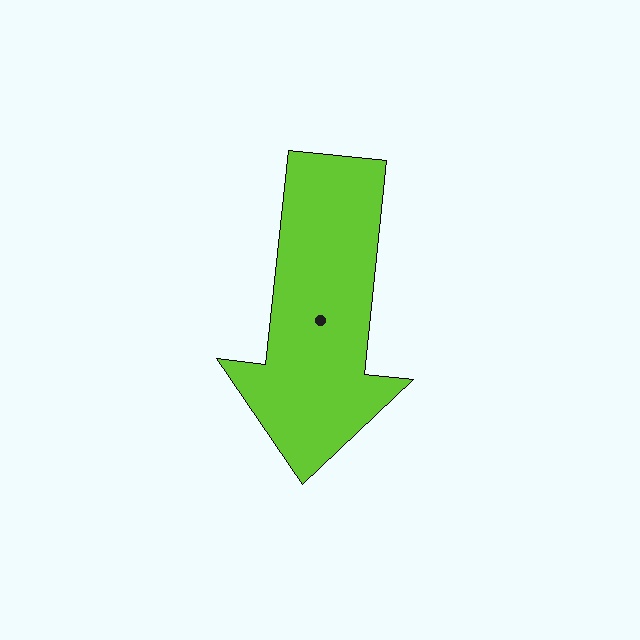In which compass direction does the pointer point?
South.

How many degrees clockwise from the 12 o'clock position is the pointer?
Approximately 186 degrees.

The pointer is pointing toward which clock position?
Roughly 6 o'clock.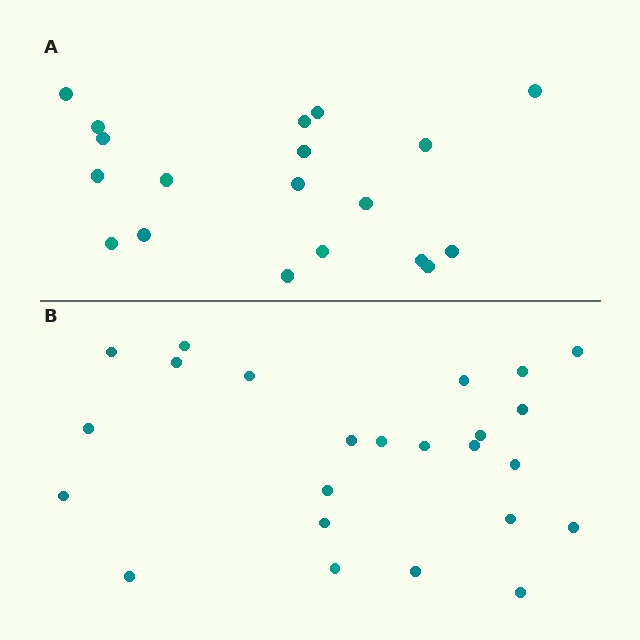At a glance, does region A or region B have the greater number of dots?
Region B (the bottom region) has more dots.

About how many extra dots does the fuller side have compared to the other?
Region B has about 5 more dots than region A.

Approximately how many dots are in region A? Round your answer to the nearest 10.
About 20 dots. (The exact count is 19, which rounds to 20.)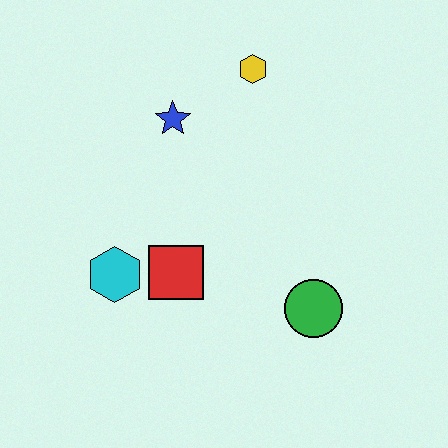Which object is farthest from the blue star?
The green circle is farthest from the blue star.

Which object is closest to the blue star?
The yellow hexagon is closest to the blue star.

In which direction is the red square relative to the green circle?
The red square is to the left of the green circle.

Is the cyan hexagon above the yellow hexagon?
No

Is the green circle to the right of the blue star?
Yes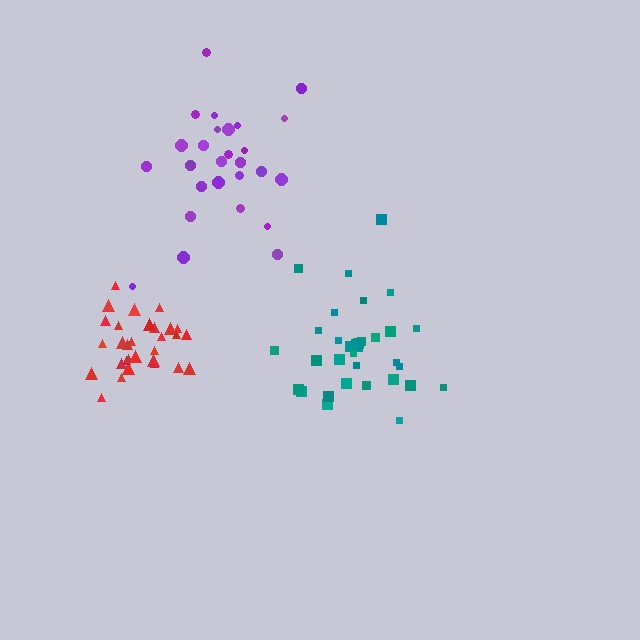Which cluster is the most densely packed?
Red.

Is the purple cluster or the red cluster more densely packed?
Red.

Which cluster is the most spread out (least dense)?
Purple.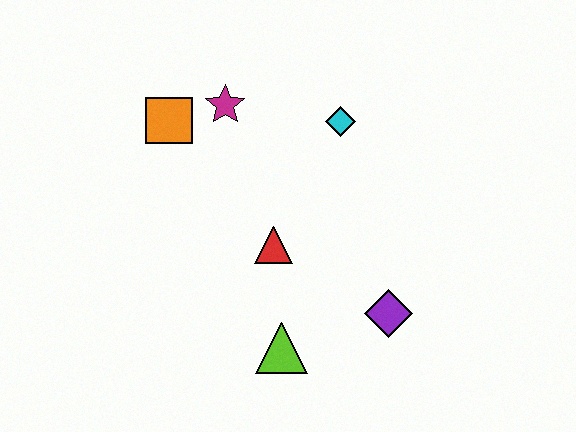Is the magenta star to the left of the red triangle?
Yes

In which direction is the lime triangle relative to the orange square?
The lime triangle is below the orange square.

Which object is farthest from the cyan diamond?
The lime triangle is farthest from the cyan diamond.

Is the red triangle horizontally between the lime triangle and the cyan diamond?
No